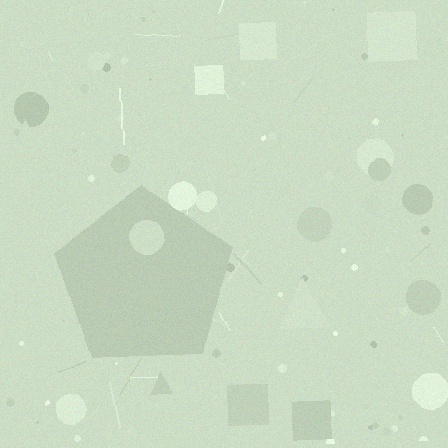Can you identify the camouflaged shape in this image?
The camouflaged shape is a pentagon.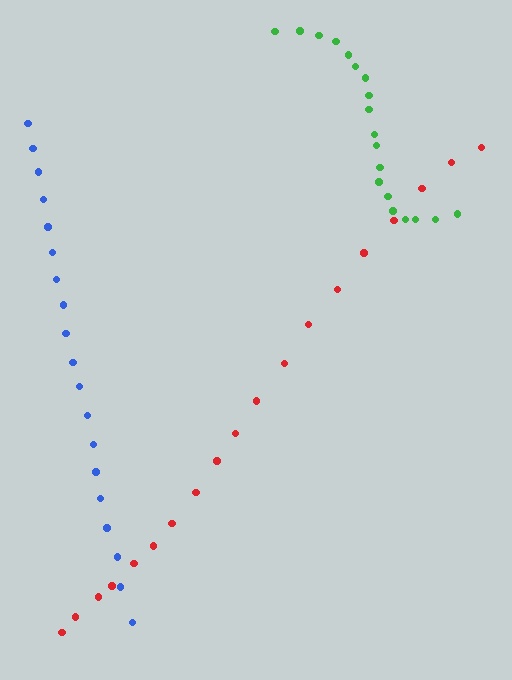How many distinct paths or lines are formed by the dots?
There are 3 distinct paths.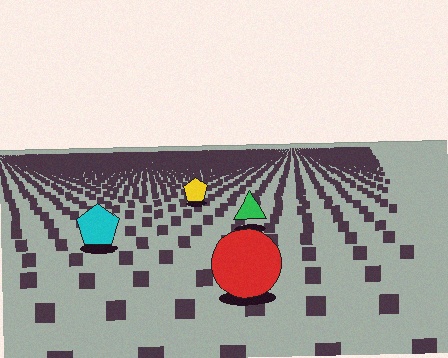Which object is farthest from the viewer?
The yellow pentagon is farthest from the viewer. It appears smaller and the ground texture around it is denser.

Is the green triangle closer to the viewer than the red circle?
No. The red circle is closer — you can tell from the texture gradient: the ground texture is coarser near it.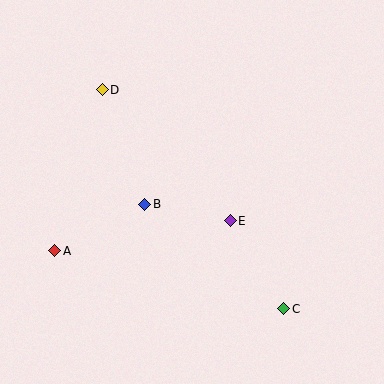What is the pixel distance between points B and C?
The distance between B and C is 174 pixels.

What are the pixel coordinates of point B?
Point B is at (145, 204).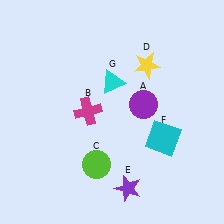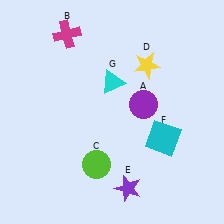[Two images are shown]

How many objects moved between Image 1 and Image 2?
1 object moved between the two images.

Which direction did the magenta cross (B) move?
The magenta cross (B) moved up.